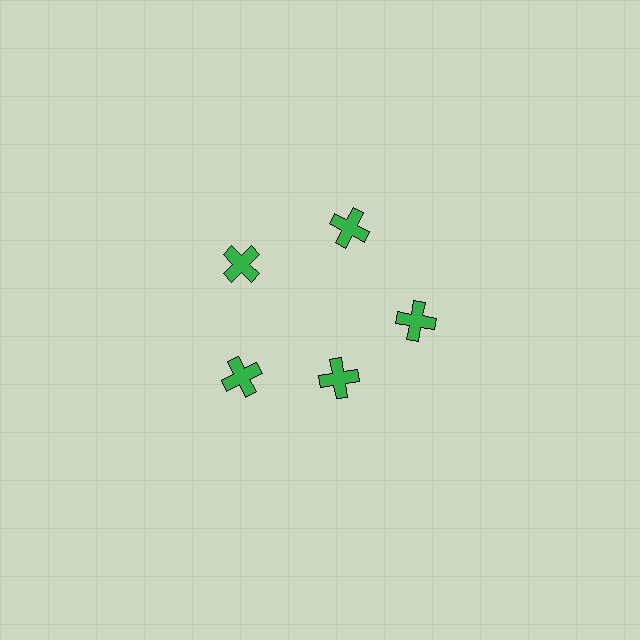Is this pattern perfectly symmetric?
No. The 5 green crosses are arranged in a ring, but one element near the 5 o'clock position is pulled inward toward the center, breaking the 5-fold rotational symmetry.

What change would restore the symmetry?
The symmetry would be restored by moving it outward, back onto the ring so that all 5 crosses sit at equal angles and equal distance from the center.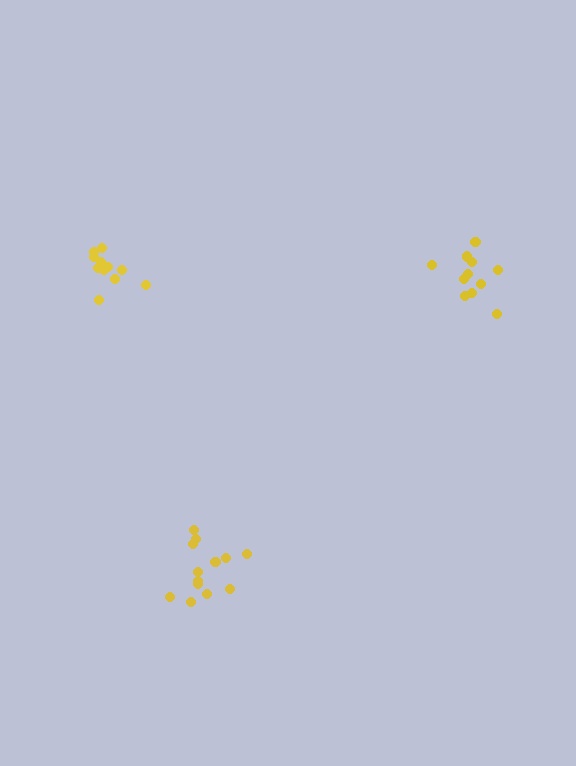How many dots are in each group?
Group 1: 11 dots, Group 2: 13 dots, Group 3: 11 dots (35 total).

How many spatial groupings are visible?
There are 3 spatial groupings.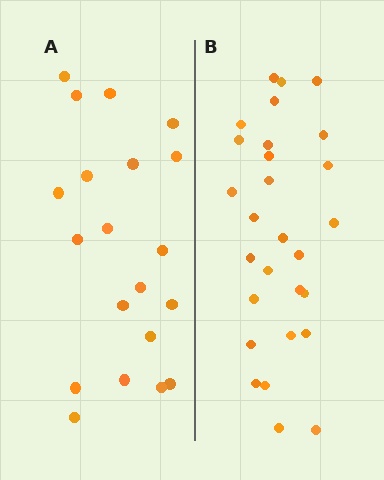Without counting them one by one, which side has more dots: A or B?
Region B (the right region) has more dots.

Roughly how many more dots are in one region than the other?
Region B has roughly 8 or so more dots than region A.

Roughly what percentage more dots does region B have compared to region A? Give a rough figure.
About 40% more.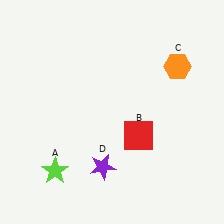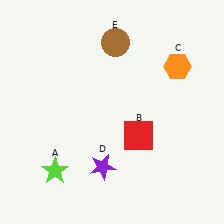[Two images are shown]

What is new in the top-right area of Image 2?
A brown circle (E) was added in the top-right area of Image 2.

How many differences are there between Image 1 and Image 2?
There is 1 difference between the two images.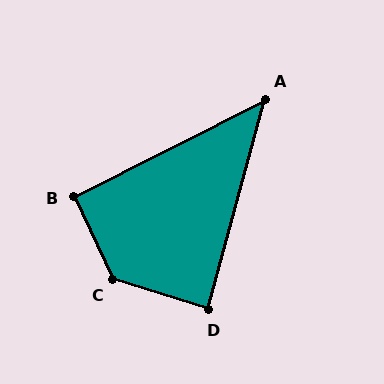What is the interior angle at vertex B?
Approximately 92 degrees (approximately right).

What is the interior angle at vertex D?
Approximately 88 degrees (approximately right).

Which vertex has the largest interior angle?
C, at approximately 132 degrees.